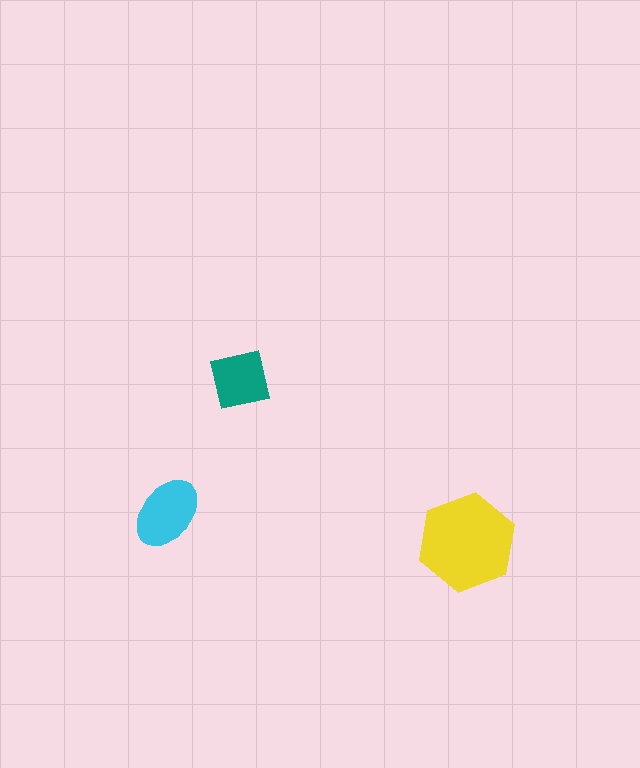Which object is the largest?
The yellow hexagon.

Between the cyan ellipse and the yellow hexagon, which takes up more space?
The yellow hexagon.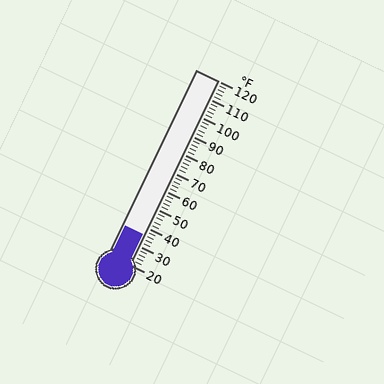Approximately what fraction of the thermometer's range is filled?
The thermometer is filled to approximately 15% of its range.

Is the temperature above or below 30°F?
The temperature is above 30°F.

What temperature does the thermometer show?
The thermometer shows approximately 36°F.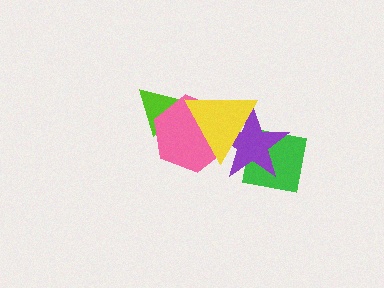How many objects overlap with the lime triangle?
2 objects overlap with the lime triangle.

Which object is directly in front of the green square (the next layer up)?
The purple star is directly in front of the green square.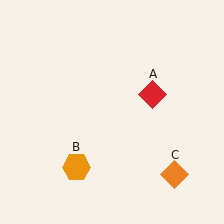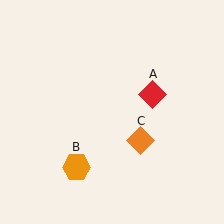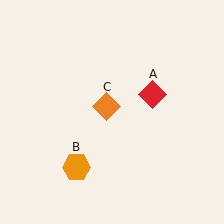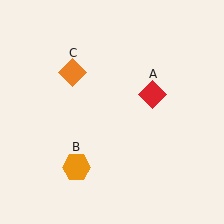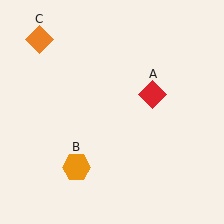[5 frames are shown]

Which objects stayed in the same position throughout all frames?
Red diamond (object A) and orange hexagon (object B) remained stationary.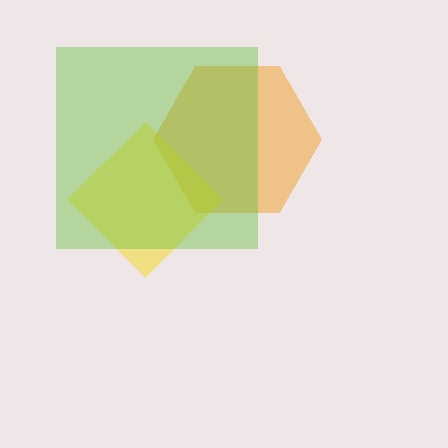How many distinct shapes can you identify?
There are 3 distinct shapes: an orange hexagon, a yellow diamond, a lime square.